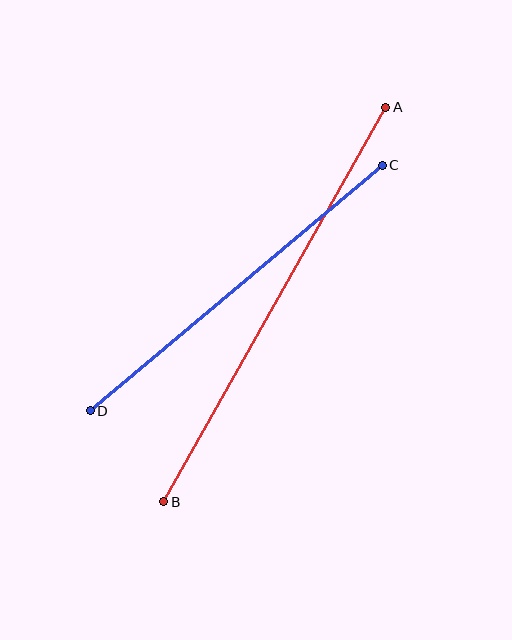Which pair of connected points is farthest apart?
Points A and B are farthest apart.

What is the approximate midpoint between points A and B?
The midpoint is at approximately (275, 305) pixels.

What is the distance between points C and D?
The distance is approximately 382 pixels.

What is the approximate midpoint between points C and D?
The midpoint is at approximately (236, 288) pixels.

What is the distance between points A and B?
The distance is approximately 453 pixels.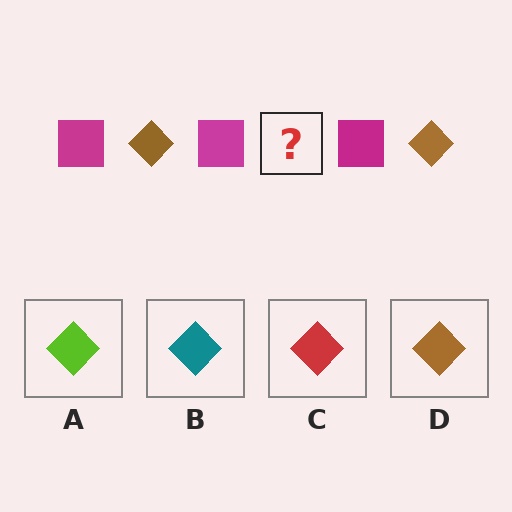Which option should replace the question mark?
Option D.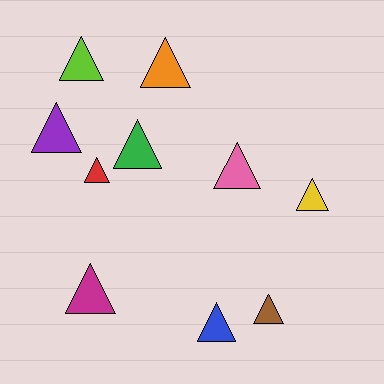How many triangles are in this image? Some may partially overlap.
There are 10 triangles.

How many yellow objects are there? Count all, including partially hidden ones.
There is 1 yellow object.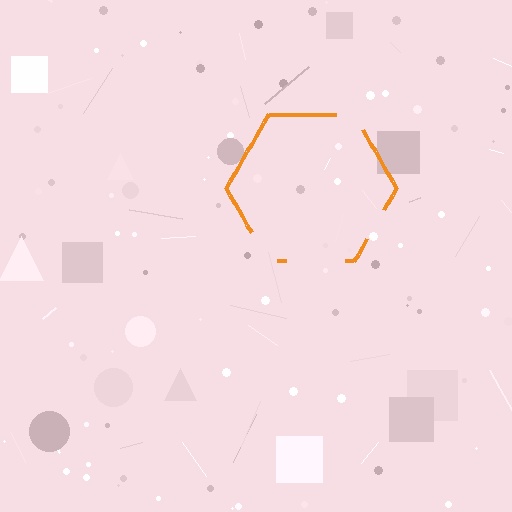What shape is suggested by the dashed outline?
The dashed outline suggests a hexagon.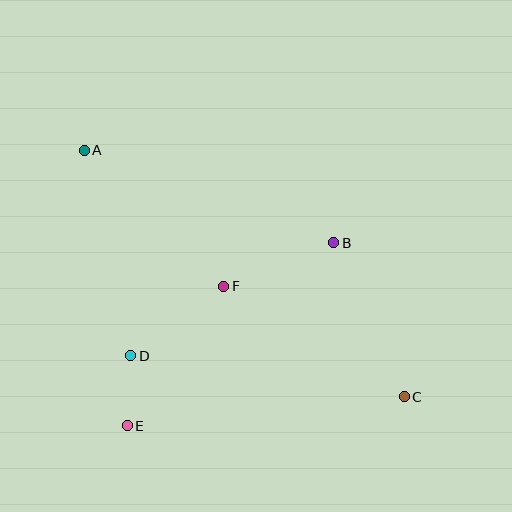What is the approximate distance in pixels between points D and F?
The distance between D and F is approximately 116 pixels.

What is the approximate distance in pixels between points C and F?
The distance between C and F is approximately 211 pixels.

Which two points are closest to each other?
Points D and E are closest to each other.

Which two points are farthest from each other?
Points A and C are farthest from each other.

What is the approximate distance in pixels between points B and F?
The distance between B and F is approximately 118 pixels.